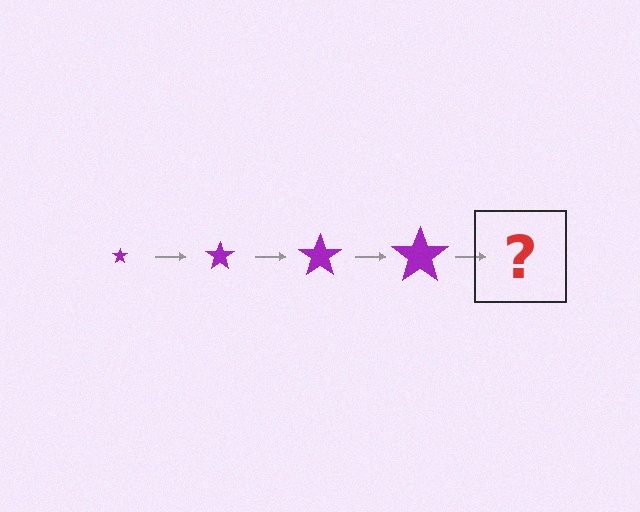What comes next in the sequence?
The next element should be a purple star, larger than the previous one.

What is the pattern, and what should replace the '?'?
The pattern is that the star gets progressively larger each step. The '?' should be a purple star, larger than the previous one.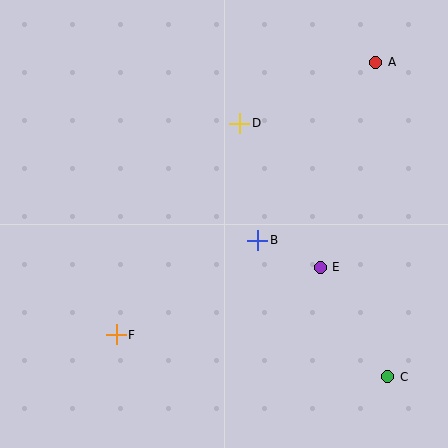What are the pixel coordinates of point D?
Point D is at (240, 123).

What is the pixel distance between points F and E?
The distance between F and E is 215 pixels.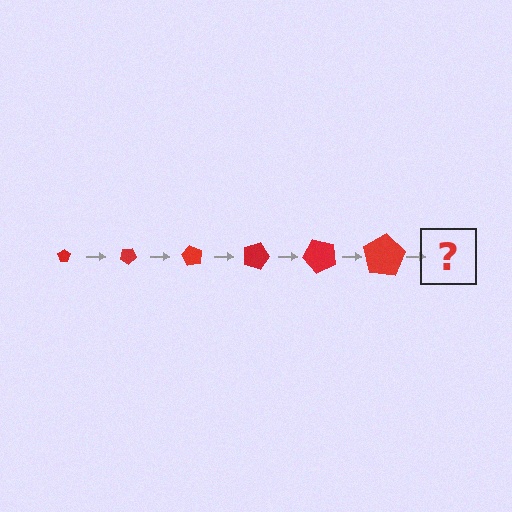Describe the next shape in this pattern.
It should be a pentagon, larger than the previous one and rotated 180 degrees from the start.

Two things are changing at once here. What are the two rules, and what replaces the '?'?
The two rules are that the pentagon grows larger each step and it rotates 30 degrees each step. The '?' should be a pentagon, larger than the previous one and rotated 180 degrees from the start.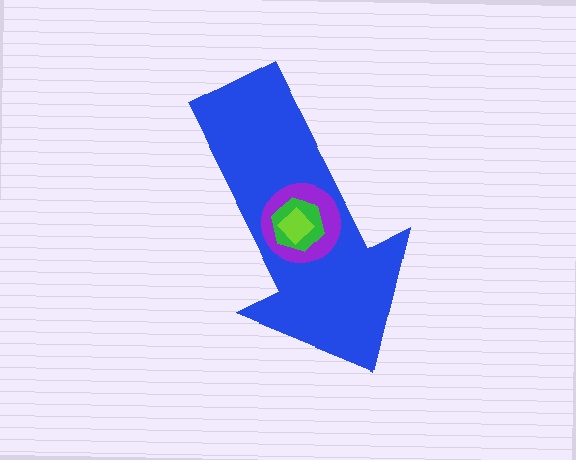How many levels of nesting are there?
4.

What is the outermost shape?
The blue arrow.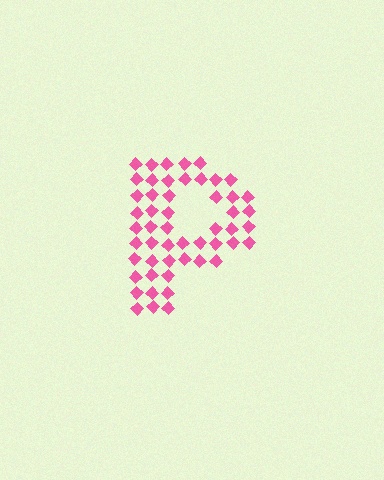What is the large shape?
The large shape is the letter P.